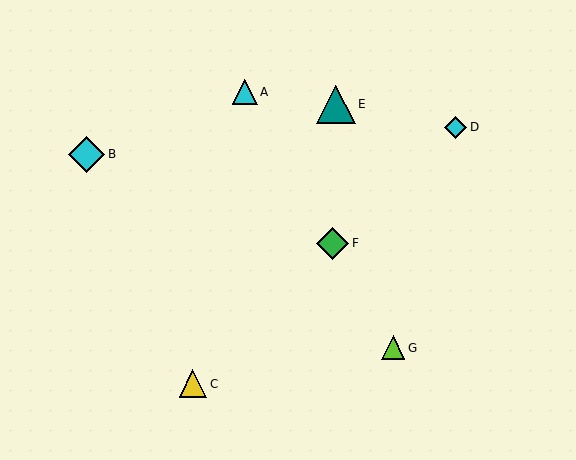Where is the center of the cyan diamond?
The center of the cyan diamond is at (456, 127).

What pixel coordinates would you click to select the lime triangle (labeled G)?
Click at (393, 348) to select the lime triangle G.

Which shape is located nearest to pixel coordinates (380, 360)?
The lime triangle (labeled G) at (393, 348) is nearest to that location.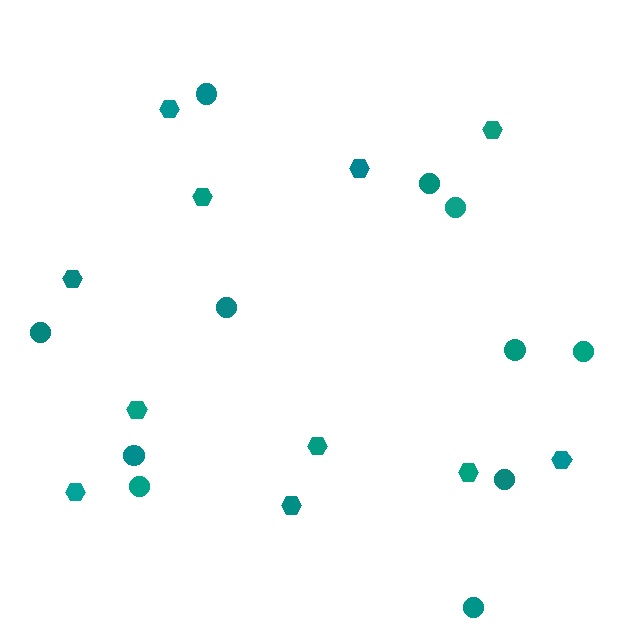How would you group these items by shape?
There are 2 groups: one group of circles (11) and one group of hexagons (11).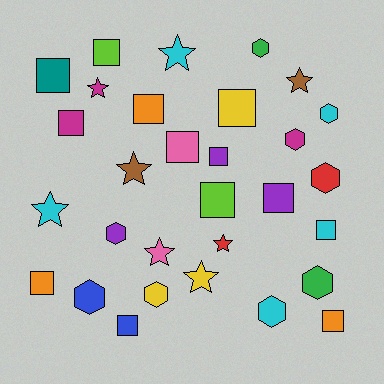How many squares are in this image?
There are 13 squares.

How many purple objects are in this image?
There are 3 purple objects.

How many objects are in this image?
There are 30 objects.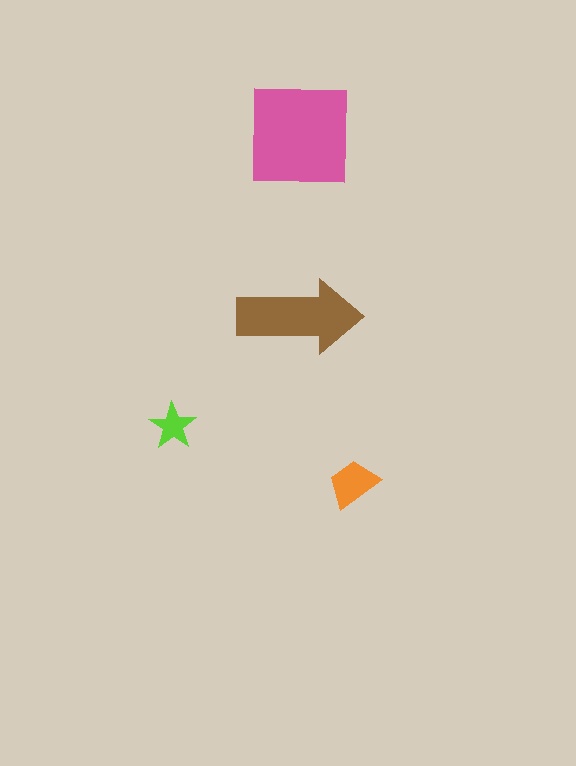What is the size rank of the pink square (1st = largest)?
1st.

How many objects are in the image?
There are 4 objects in the image.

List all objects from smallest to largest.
The lime star, the orange trapezoid, the brown arrow, the pink square.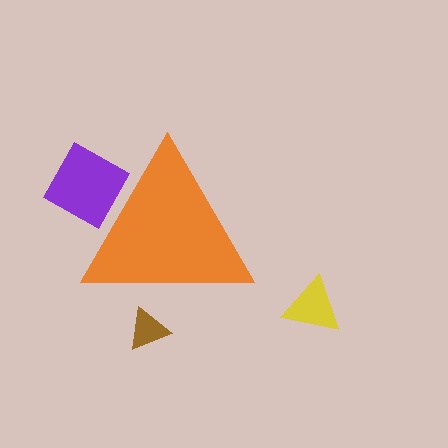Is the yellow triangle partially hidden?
No, the yellow triangle is fully visible.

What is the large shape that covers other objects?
An orange triangle.